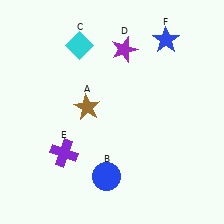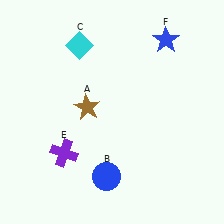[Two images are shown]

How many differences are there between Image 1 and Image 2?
There is 1 difference between the two images.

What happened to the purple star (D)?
The purple star (D) was removed in Image 2. It was in the top-right area of Image 1.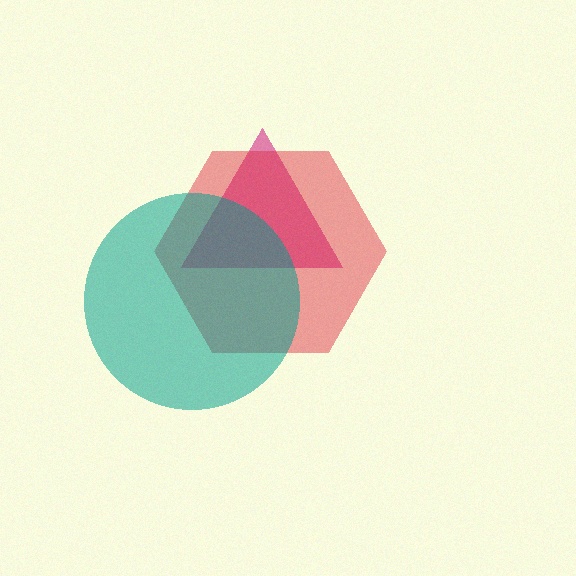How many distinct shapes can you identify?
There are 3 distinct shapes: a magenta triangle, a red hexagon, a teal circle.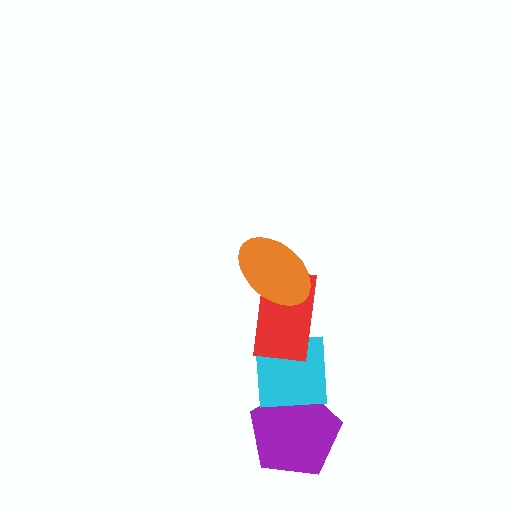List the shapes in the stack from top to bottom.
From top to bottom: the orange ellipse, the red rectangle, the cyan square, the purple pentagon.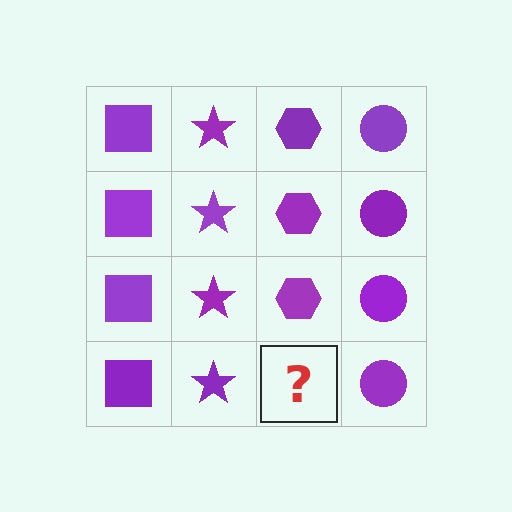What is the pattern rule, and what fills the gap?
The rule is that each column has a consistent shape. The gap should be filled with a purple hexagon.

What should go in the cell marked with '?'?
The missing cell should contain a purple hexagon.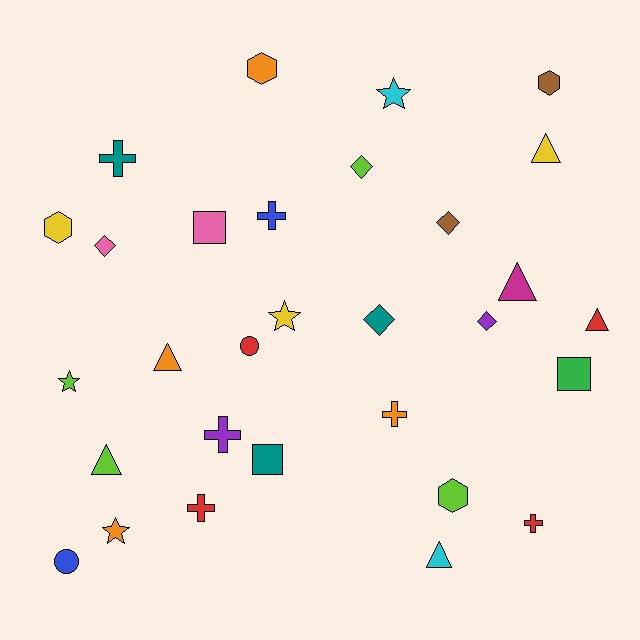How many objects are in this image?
There are 30 objects.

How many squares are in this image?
There are 3 squares.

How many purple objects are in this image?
There are 2 purple objects.